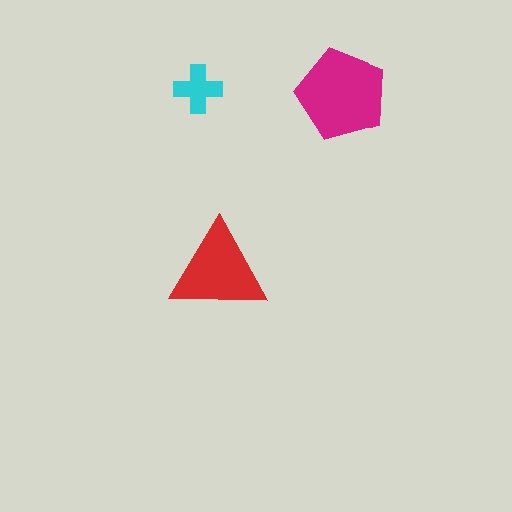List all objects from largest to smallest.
The magenta pentagon, the red triangle, the cyan cross.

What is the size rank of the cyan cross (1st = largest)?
3rd.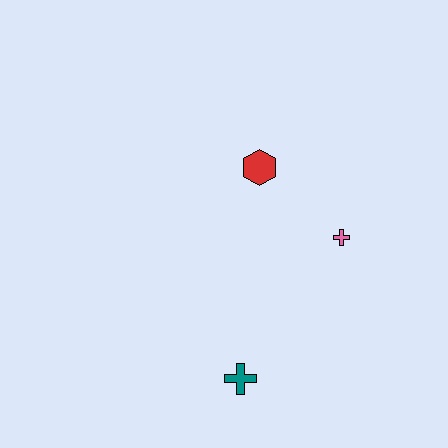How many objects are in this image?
There are 3 objects.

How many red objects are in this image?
There is 1 red object.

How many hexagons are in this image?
There is 1 hexagon.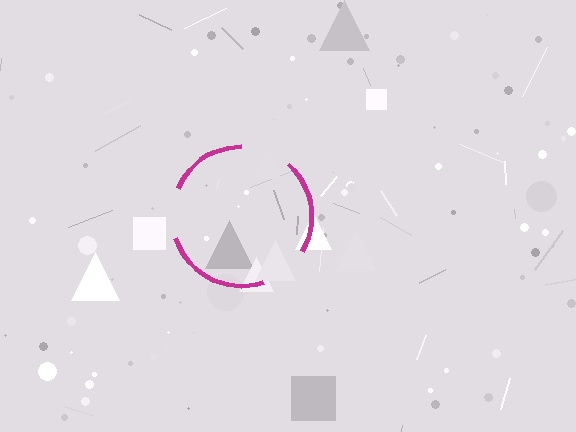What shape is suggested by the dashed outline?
The dashed outline suggests a circle.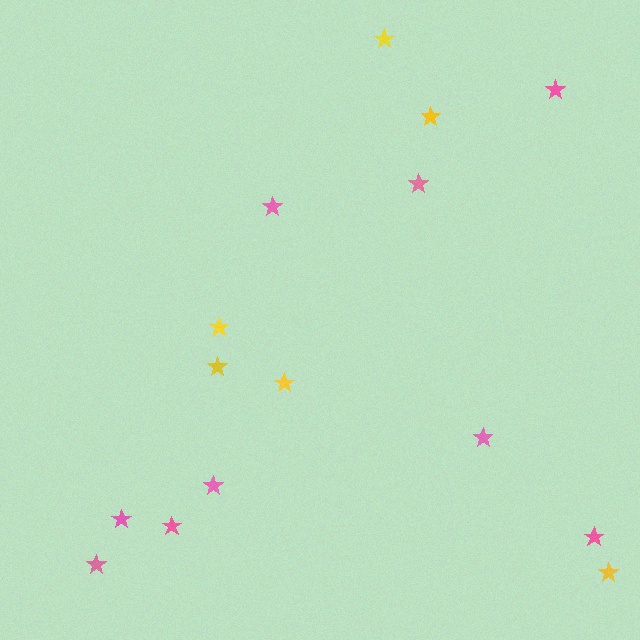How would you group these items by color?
There are 2 groups: one group of pink stars (9) and one group of yellow stars (6).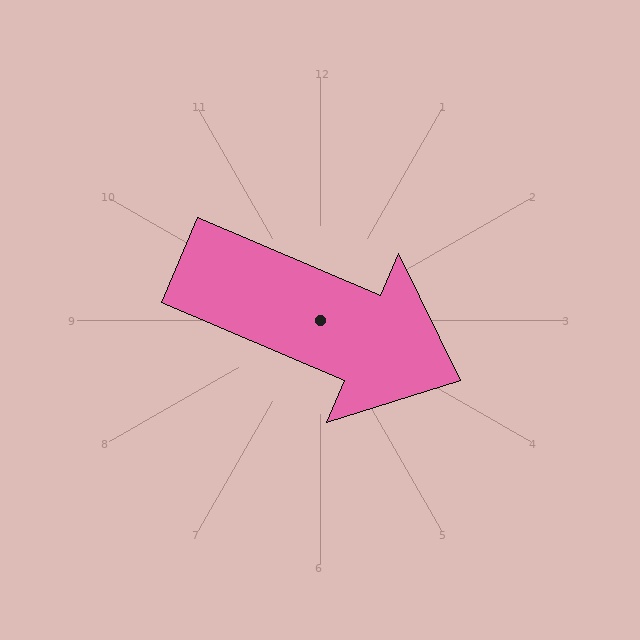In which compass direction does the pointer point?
Southeast.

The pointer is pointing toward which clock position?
Roughly 4 o'clock.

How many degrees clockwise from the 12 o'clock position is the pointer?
Approximately 113 degrees.